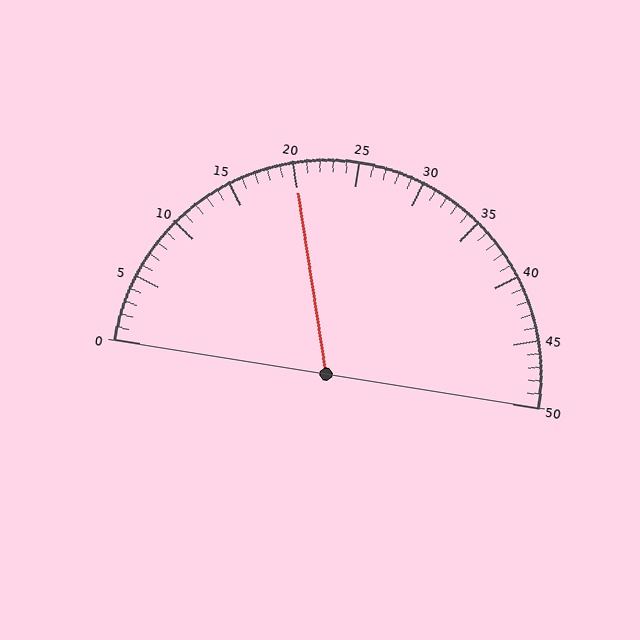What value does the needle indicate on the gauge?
The needle indicates approximately 20.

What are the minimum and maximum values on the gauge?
The gauge ranges from 0 to 50.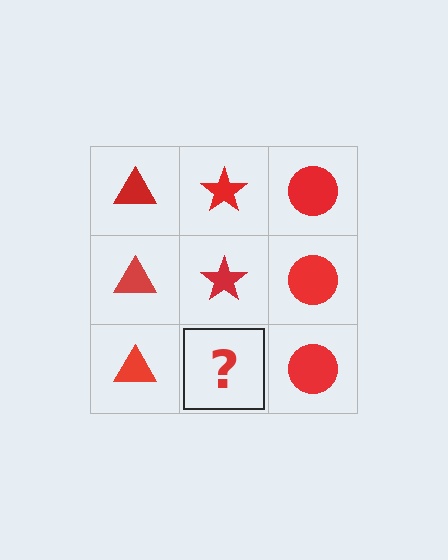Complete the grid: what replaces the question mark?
The question mark should be replaced with a red star.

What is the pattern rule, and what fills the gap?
The rule is that each column has a consistent shape. The gap should be filled with a red star.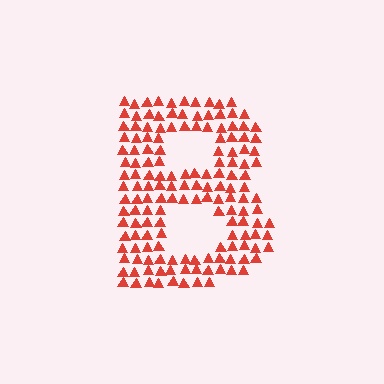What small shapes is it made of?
It is made of small triangles.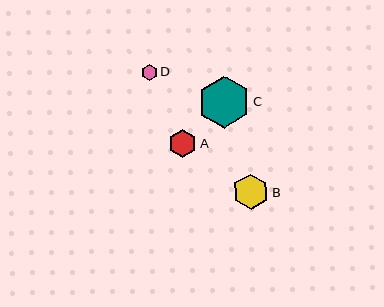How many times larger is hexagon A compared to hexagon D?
Hexagon A is approximately 1.8 times the size of hexagon D.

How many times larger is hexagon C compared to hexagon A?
Hexagon C is approximately 1.9 times the size of hexagon A.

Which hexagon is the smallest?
Hexagon D is the smallest with a size of approximately 16 pixels.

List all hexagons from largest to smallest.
From largest to smallest: C, B, A, D.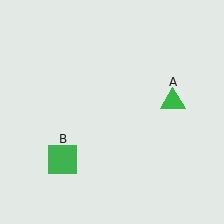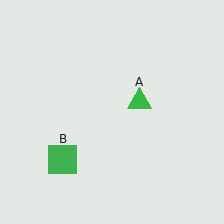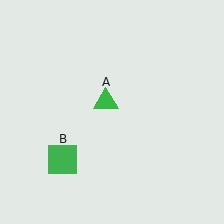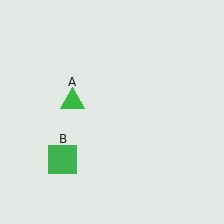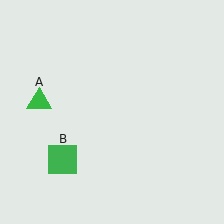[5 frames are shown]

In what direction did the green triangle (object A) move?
The green triangle (object A) moved left.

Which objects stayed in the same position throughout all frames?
Green square (object B) remained stationary.